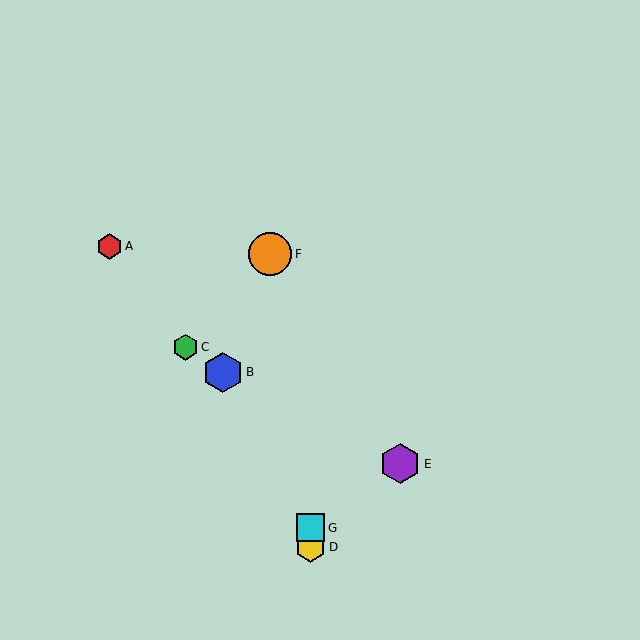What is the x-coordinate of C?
Object C is at x≈186.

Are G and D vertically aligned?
Yes, both are at x≈310.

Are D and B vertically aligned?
No, D is at x≈310 and B is at x≈223.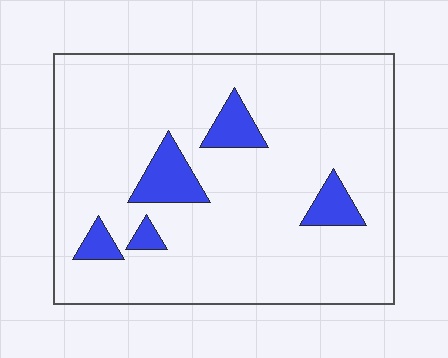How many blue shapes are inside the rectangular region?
5.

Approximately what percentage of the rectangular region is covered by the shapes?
Approximately 10%.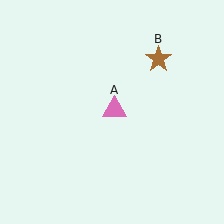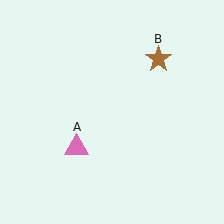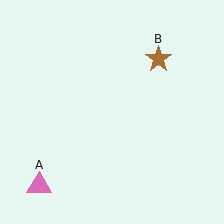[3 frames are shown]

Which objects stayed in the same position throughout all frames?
Brown star (object B) remained stationary.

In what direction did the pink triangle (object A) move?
The pink triangle (object A) moved down and to the left.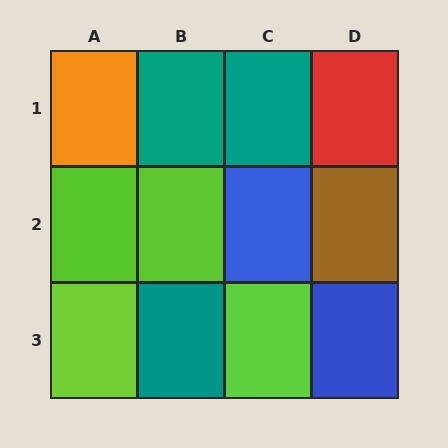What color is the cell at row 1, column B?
Teal.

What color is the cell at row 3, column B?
Teal.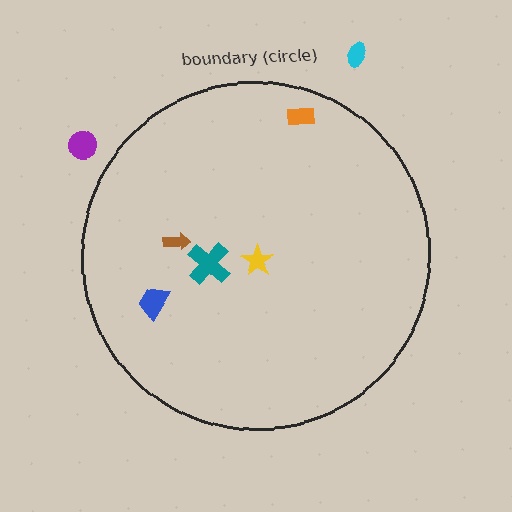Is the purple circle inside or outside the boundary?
Outside.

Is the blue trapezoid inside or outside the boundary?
Inside.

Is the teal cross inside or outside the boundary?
Inside.